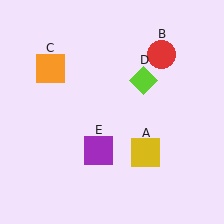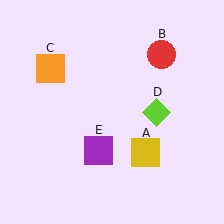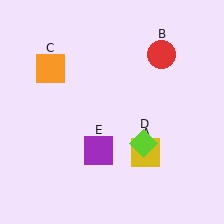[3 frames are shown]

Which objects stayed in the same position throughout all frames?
Yellow square (object A) and red circle (object B) and orange square (object C) and purple square (object E) remained stationary.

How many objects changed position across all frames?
1 object changed position: lime diamond (object D).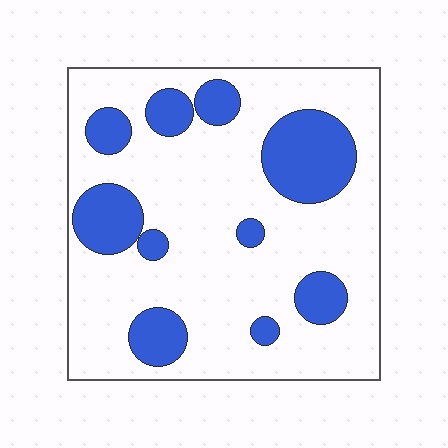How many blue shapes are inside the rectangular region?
10.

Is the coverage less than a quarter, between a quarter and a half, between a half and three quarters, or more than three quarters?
Less than a quarter.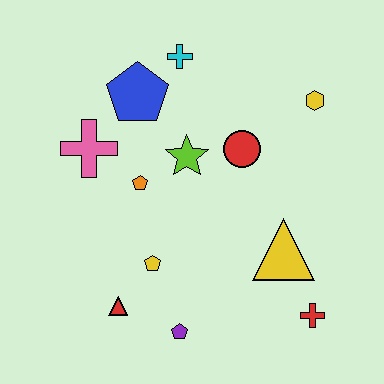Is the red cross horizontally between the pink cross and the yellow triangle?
No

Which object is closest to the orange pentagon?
The lime star is closest to the orange pentagon.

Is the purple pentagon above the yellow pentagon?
No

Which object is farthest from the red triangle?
The yellow hexagon is farthest from the red triangle.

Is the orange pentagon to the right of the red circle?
No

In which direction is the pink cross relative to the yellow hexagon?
The pink cross is to the left of the yellow hexagon.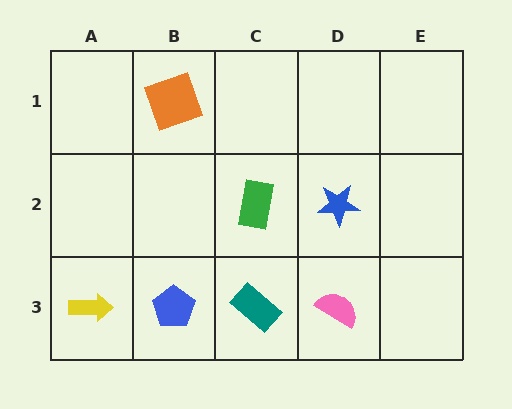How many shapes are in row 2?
2 shapes.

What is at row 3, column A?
A yellow arrow.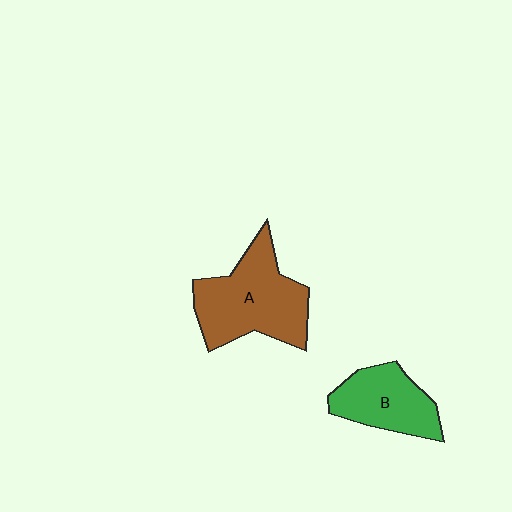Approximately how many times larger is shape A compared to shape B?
Approximately 1.5 times.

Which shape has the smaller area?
Shape B (green).